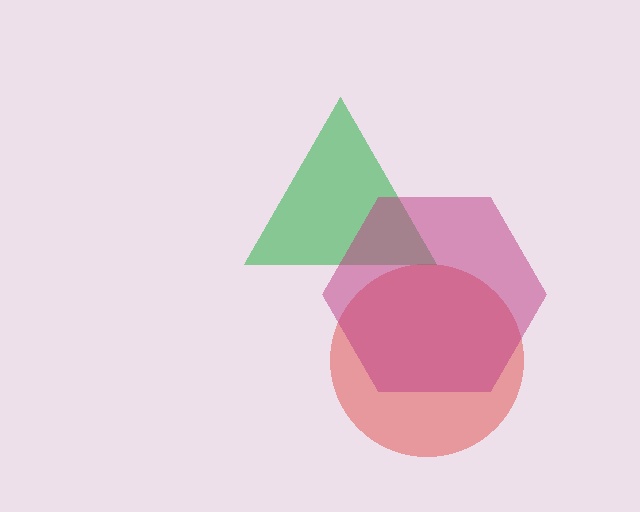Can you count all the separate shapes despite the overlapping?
Yes, there are 3 separate shapes.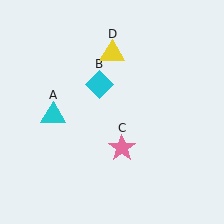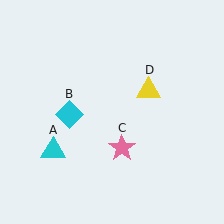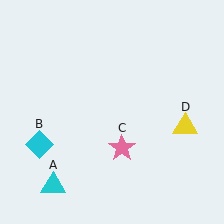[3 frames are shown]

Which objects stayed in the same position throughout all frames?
Pink star (object C) remained stationary.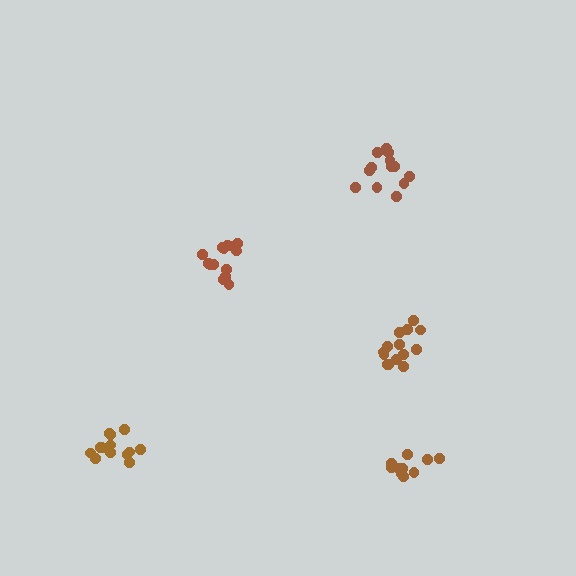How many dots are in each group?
Group 1: 14 dots, Group 2: 13 dots, Group 3: 11 dots, Group 4: 14 dots, Group 5: 14 dots (66 total).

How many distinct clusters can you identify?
There are 5 distinct clusters.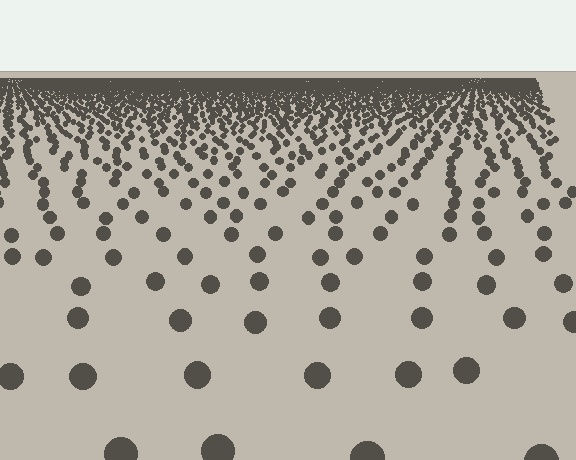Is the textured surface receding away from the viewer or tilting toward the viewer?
The surface is receding away from the viewer. Texture elements get smaller and denser toward the top.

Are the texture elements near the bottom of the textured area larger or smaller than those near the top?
Larger. Near the bottom, elements are closer to the viewer and appear at a bigger on-screen size.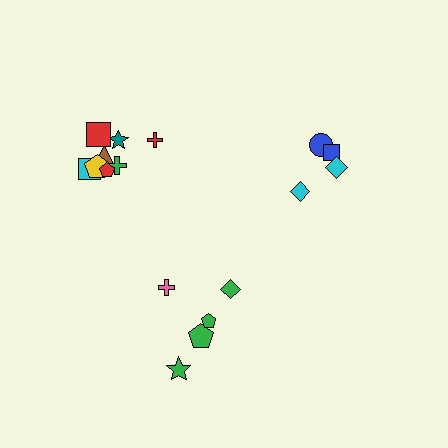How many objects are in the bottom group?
There are 5 objects.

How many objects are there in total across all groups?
There are 17 objects.